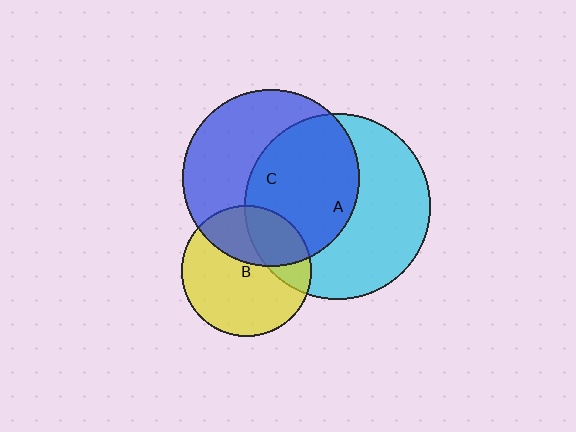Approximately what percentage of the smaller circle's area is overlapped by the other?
Approximately 35%.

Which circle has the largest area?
Circle A (cyan).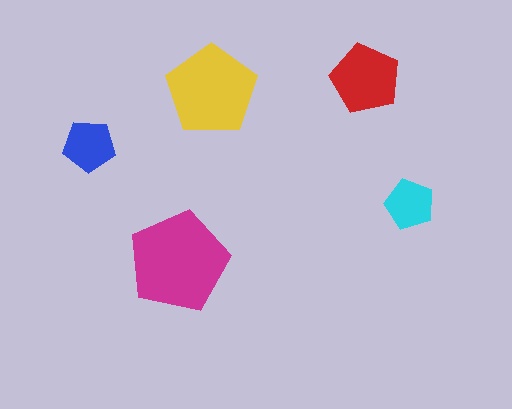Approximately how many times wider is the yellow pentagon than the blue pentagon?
About 1.5 times wider.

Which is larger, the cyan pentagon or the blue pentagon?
The blue one.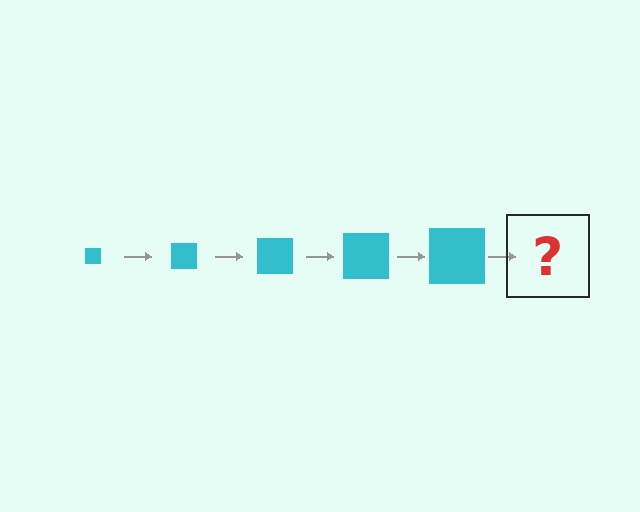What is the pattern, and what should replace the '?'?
The pattern is that the square gets progressively larger each step. The '?' should be a cyan square, larger than the previous one.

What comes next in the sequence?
The next element should be a cyan square, larger than the previous one.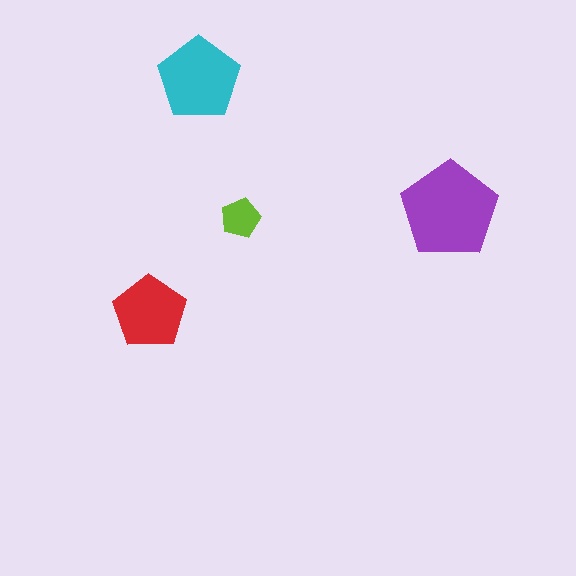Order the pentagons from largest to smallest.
the purple one, the cyan one, the red one, the lime one.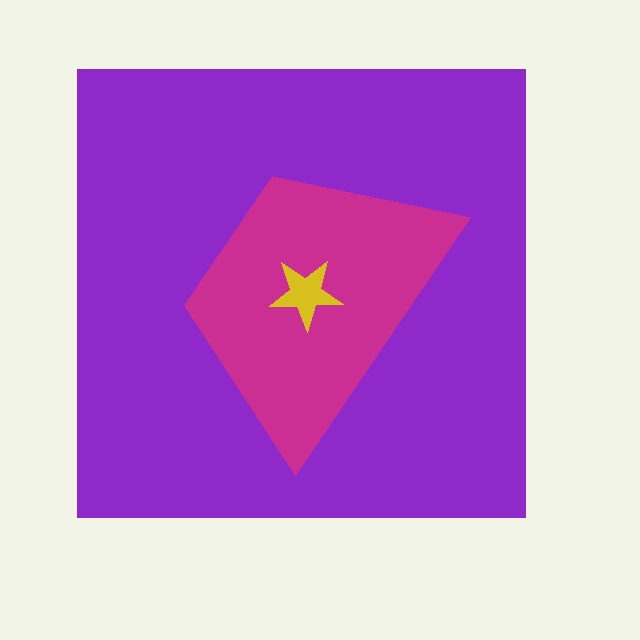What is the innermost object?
The yellow star.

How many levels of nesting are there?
3.